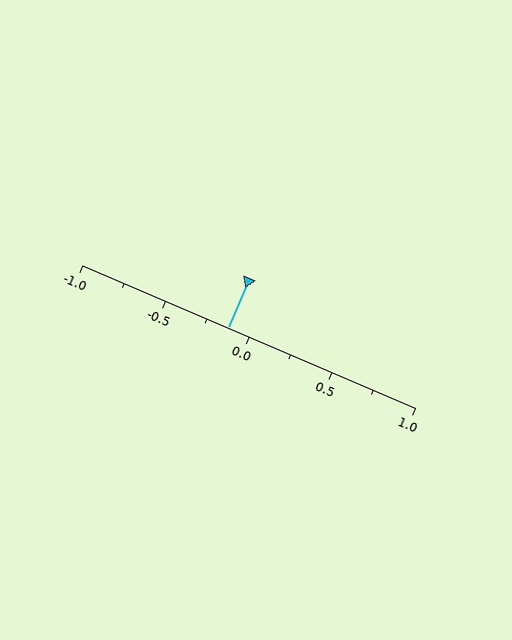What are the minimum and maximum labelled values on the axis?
The axis runs from -1.0 to 1.0.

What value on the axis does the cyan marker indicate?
The marker indicates approximately -0.12.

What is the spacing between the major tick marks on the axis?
The major ticks are spaced 0.5 apart.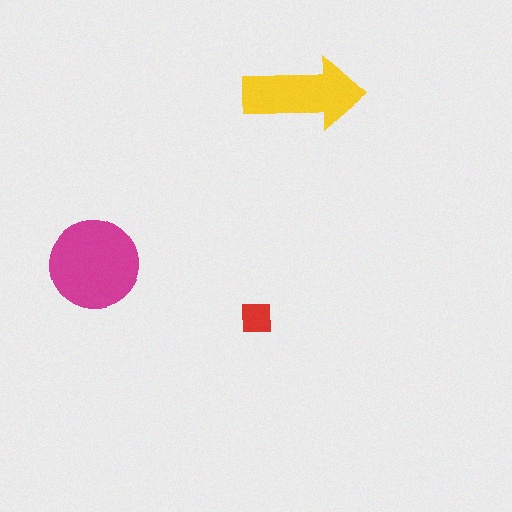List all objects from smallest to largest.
The red square, the yellow arrow, the magenta circle.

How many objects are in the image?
There are 3 objects in the image.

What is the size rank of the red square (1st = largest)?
3rd.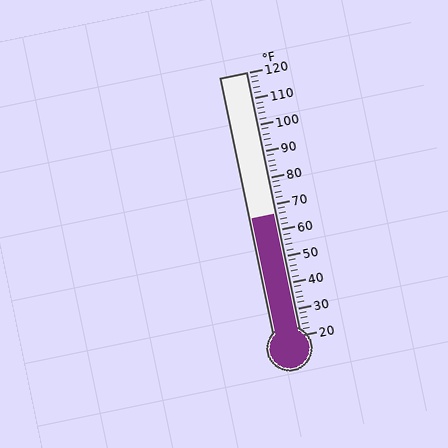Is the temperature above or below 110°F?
The temperature is below 110°F.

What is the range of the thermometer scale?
The thermometer scale ranges from 20°F to 120°F.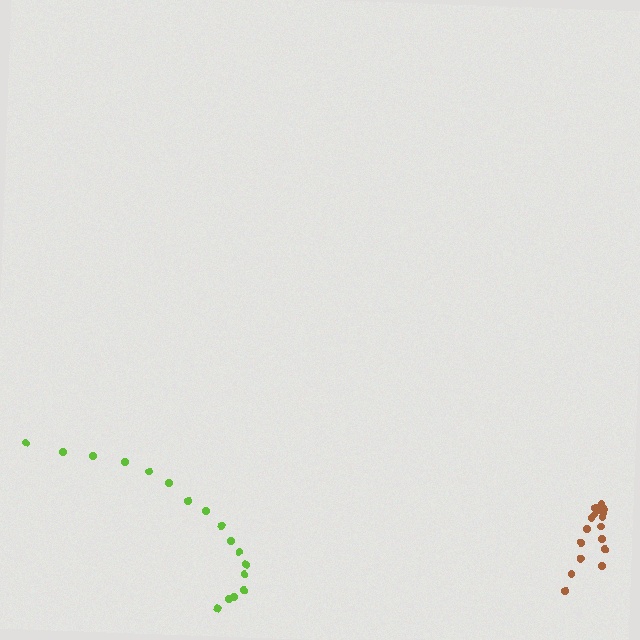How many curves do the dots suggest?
There are 2 distinct paths.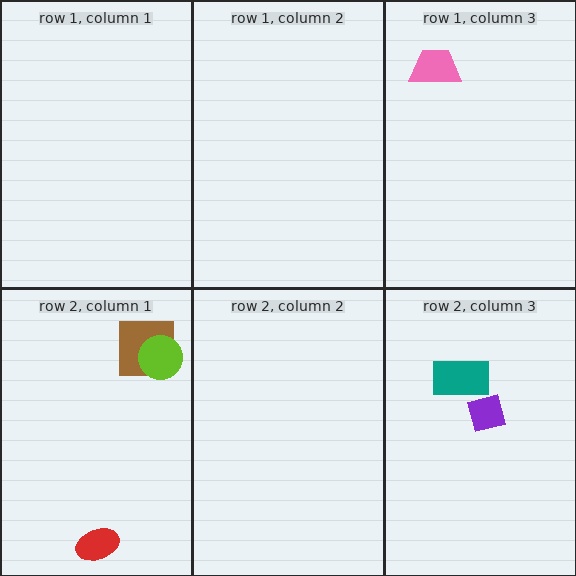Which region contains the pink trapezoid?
The row 1, column 3 region.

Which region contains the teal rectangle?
The row 2, column 3 region.